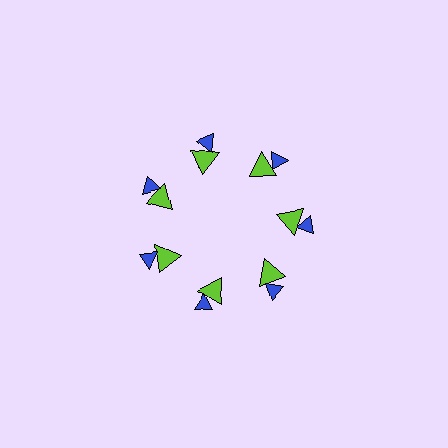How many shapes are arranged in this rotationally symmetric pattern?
There are 14 shapes, arranged in 7 groups of 2.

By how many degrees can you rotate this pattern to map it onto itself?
The pattern maps onto itself every 51 degrees of rotation.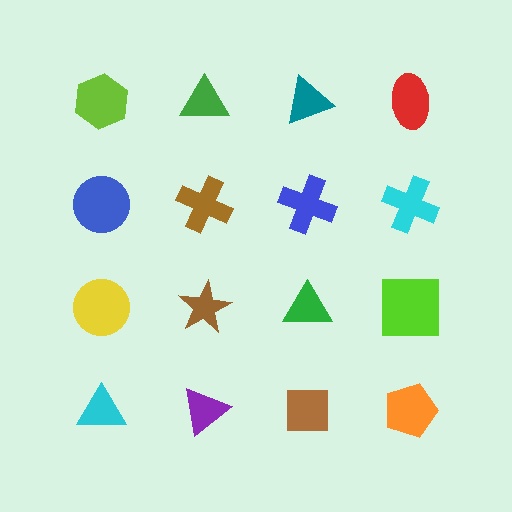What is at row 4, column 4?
An orange pentagon.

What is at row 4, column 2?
A purple triangle.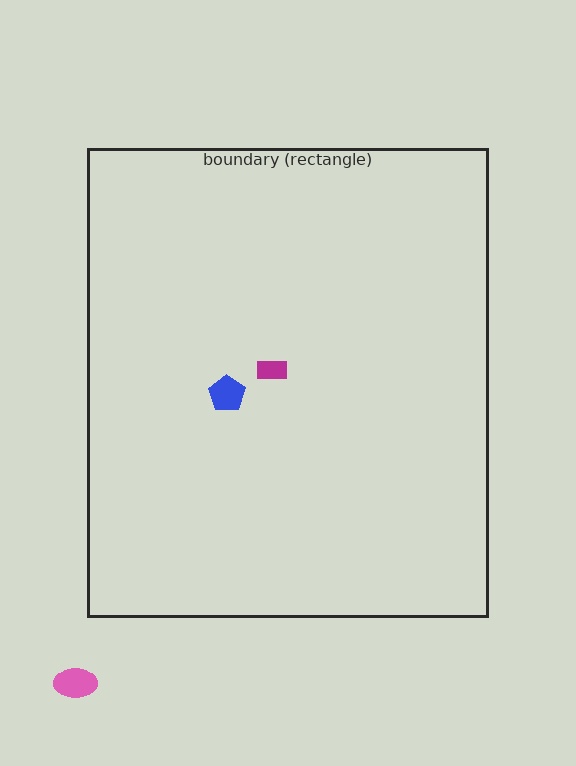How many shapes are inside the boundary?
2 inside, 1 outside.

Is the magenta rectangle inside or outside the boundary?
Inside.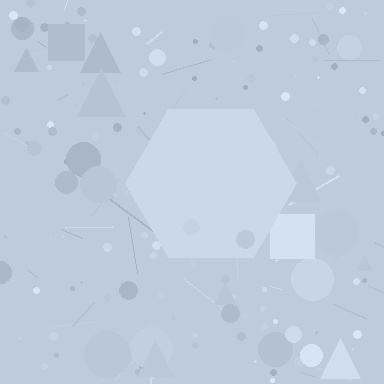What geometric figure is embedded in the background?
A hexagon is embedded in the background.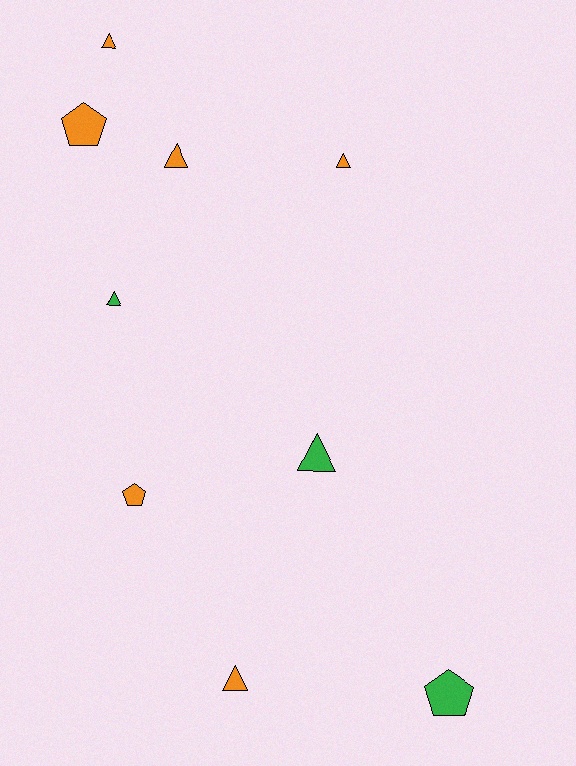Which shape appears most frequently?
Triangle, with 6 objects.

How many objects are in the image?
There are 9 objects.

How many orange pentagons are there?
There are 2 orange pentagons.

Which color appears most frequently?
Orange, with 6 objects.